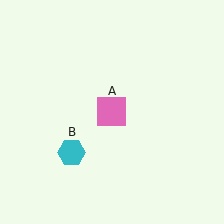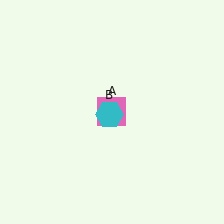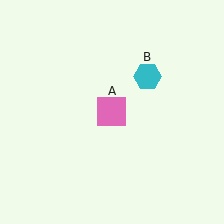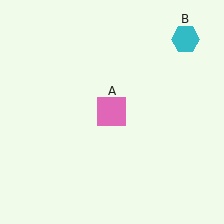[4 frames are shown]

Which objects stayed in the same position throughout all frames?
Pink square (object A) remained stationary.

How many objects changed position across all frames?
1 object changed position: cyan hexagon (object B).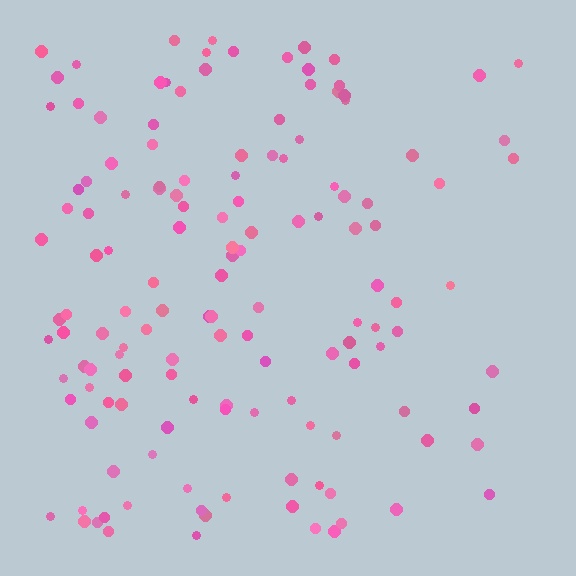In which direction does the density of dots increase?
From right to left, with the left side densest.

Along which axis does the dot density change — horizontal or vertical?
Horizontal.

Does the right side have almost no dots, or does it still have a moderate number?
Still a moderate number, just noticeably fewer than the left.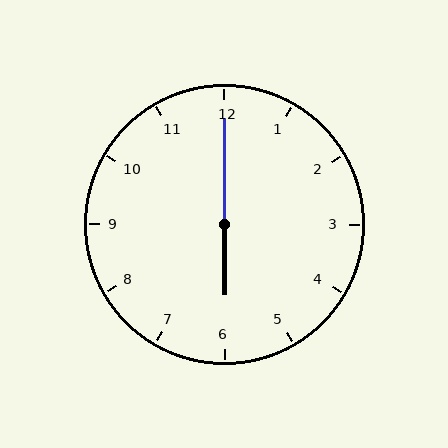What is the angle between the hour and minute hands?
Approximately 180 degrees.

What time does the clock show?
6:00.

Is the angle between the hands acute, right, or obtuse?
It is obtuse.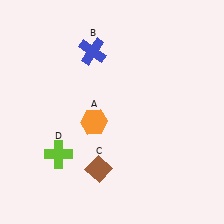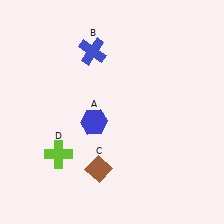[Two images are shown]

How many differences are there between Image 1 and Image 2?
There is 1 difference between the two images.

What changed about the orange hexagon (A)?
In Image 1, A is orange. In Image 2, it changed to blue.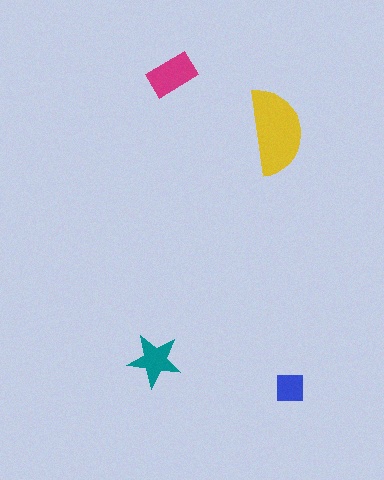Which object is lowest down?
The blue square is bottommost.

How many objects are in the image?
There are 4 objects in the image.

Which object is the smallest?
The blue square.